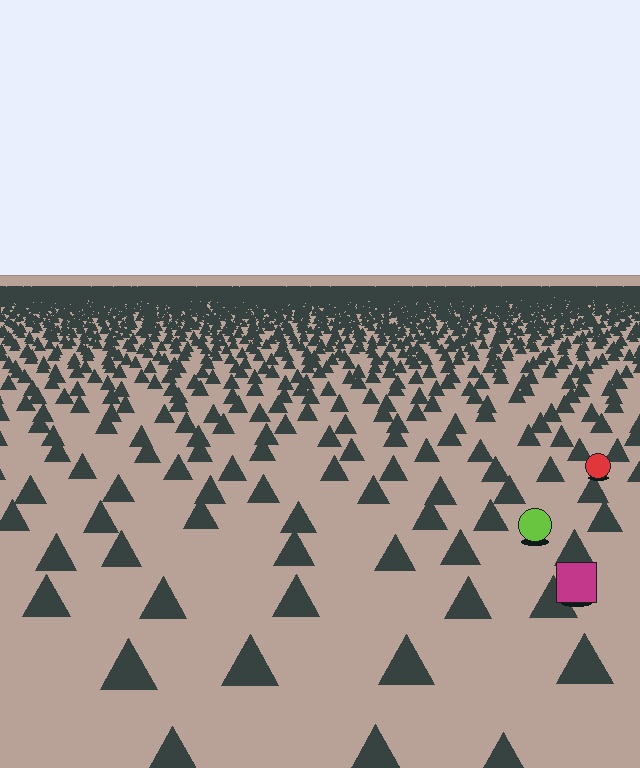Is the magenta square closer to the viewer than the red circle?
Yes. The magenta square is closer — you can tell from the texture gradient: the ground texture is coarser near it.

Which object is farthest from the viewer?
The red circle is farthest from the viewer. It appears smaller and the ground texture around it is denser.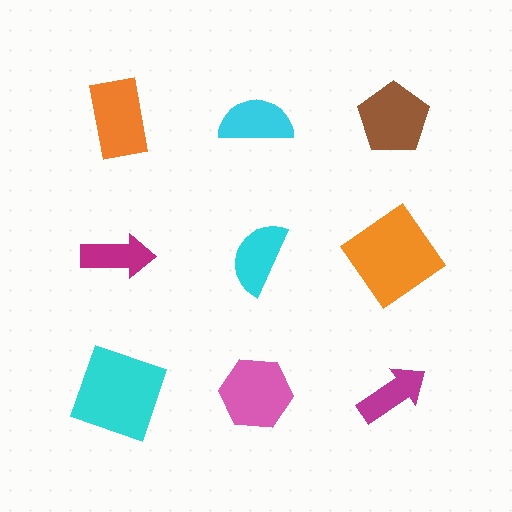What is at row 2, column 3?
An orange diamond.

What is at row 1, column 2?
A cyan semicircle.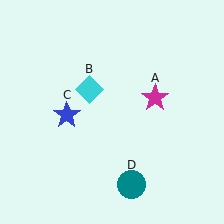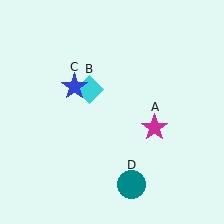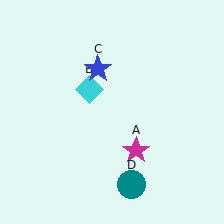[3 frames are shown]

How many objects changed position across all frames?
2 objects changed position: magenta star (object A), blue star (object C).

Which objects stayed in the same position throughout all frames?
Cyan diamond (object B) and teal circle (object D) remained stationary.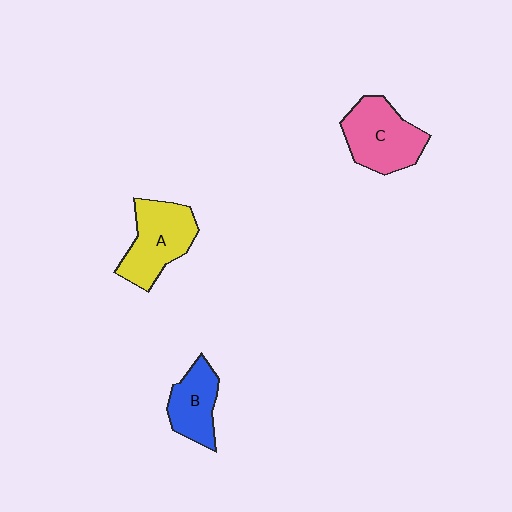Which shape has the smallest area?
Shape B (blue).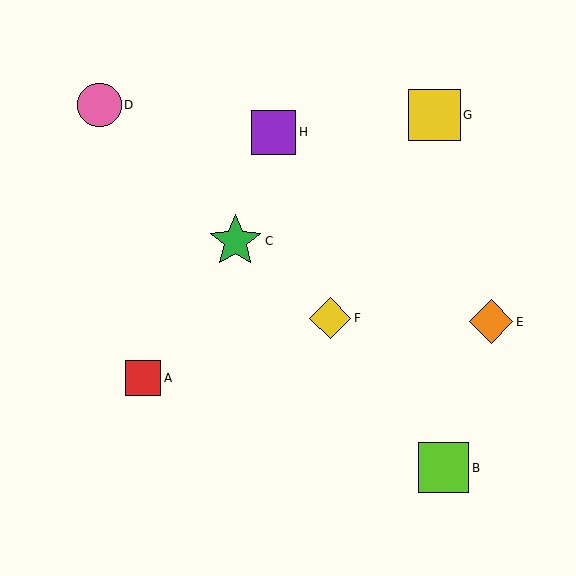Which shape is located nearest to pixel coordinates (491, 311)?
The orange diamond (labeled E) at (491, 322) is nearest to that location.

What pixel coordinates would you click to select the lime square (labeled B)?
Click at (444, 468) to select the lime square B.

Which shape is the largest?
The green star (labeled C) is the largest.